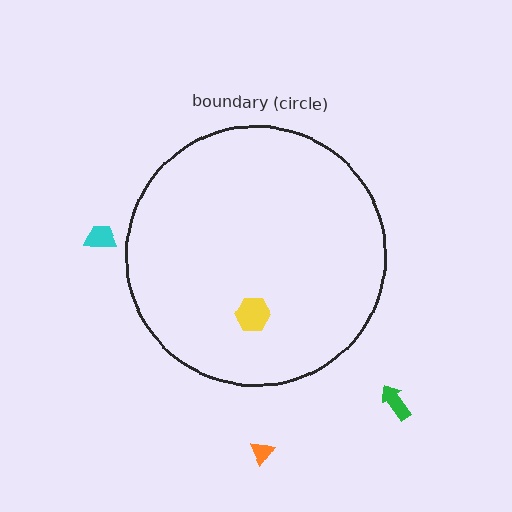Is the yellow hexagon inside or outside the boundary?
Inside.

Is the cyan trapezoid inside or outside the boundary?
Outside.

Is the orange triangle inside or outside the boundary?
Outside.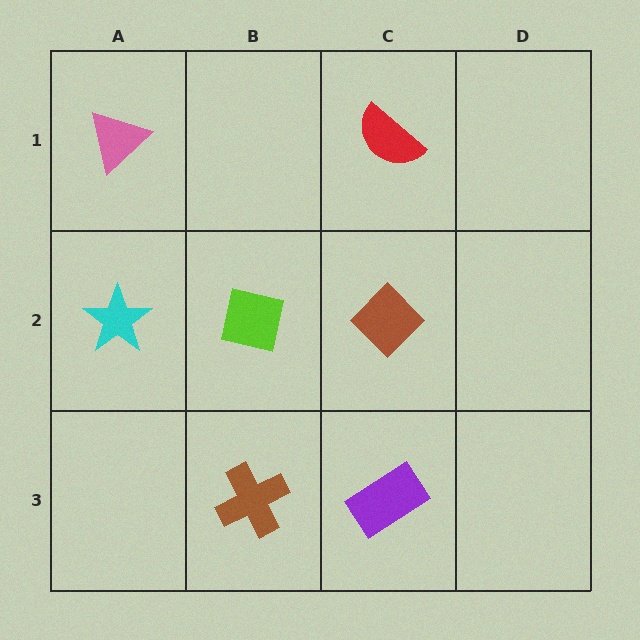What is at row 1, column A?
A pink triangle.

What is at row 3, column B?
A brown cross.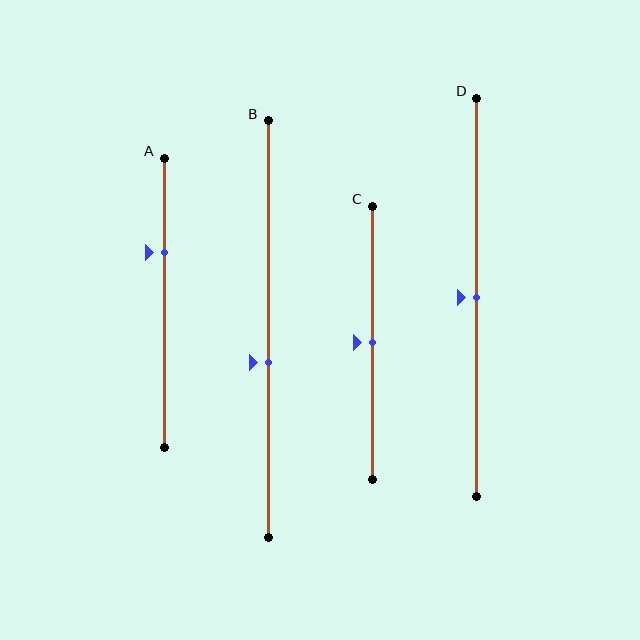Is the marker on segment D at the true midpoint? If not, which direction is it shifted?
Yes, the marker on segment D is at the true midpoint.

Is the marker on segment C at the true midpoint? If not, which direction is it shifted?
Yes, the marker on segment C is at the true midpoint.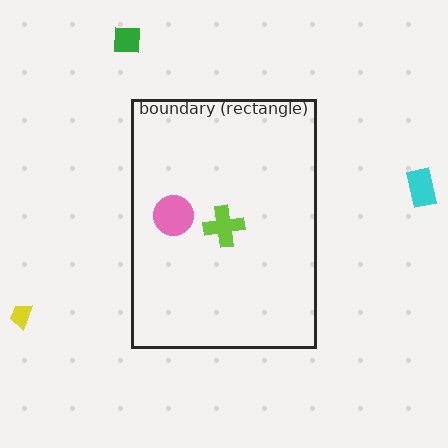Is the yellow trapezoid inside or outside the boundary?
Outside.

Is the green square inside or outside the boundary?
Outside.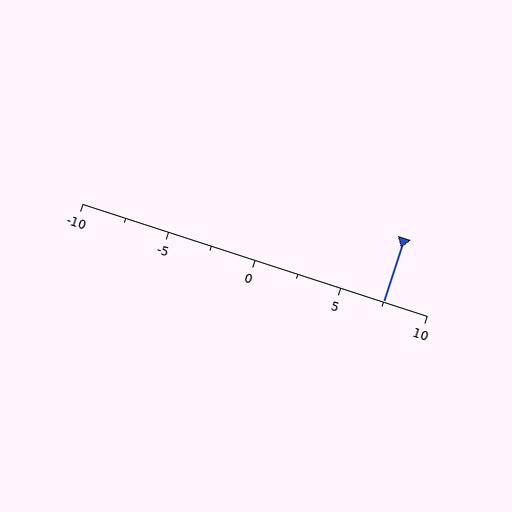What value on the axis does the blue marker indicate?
The marker indicates approximately 7.5.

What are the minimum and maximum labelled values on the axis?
The axis runs from -10 to 10.